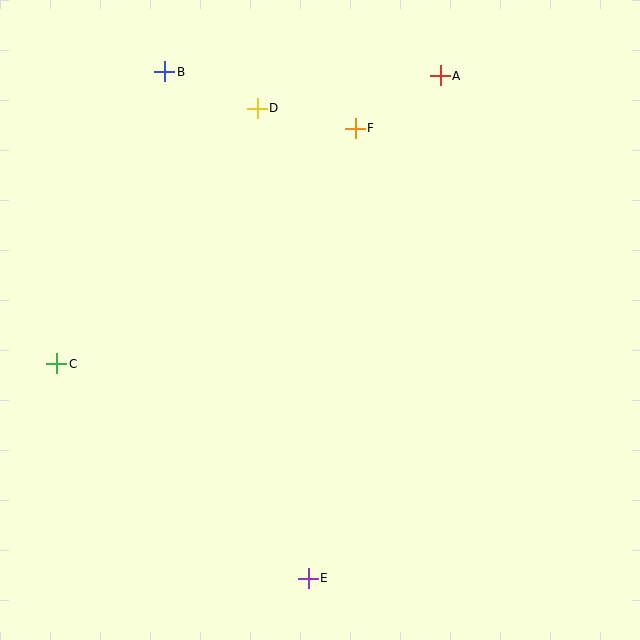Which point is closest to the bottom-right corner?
Point E is closest to the bottom-right corner.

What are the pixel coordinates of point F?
Point F is at (355, 128).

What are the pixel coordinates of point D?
Point D is at (257, 108).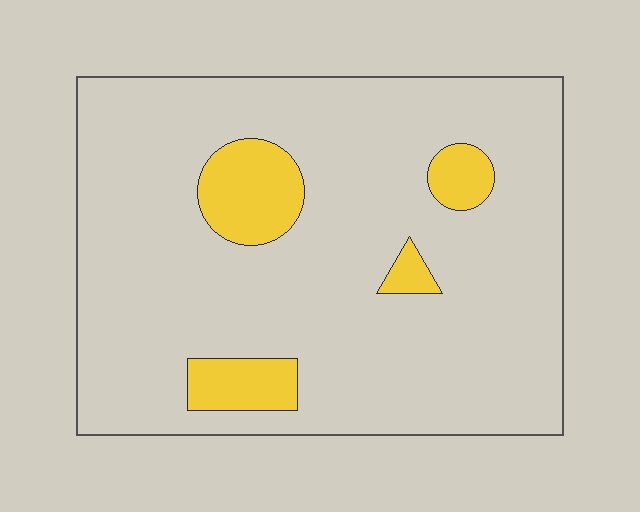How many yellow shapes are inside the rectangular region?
4.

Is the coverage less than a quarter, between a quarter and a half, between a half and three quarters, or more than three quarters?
Less than a quarter.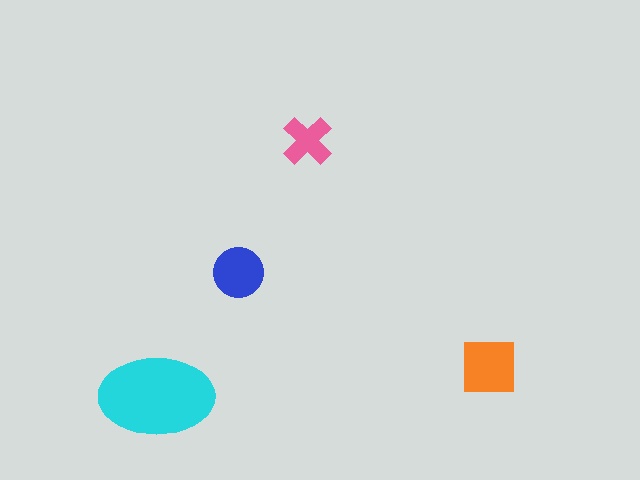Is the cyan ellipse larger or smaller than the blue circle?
Larger.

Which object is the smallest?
The pink cross.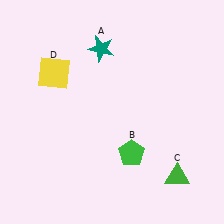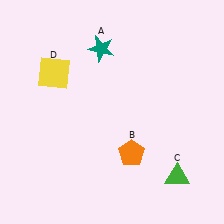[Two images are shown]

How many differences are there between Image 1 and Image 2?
There is 1 difference between the two images.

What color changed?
The pentagon (B) changed from green in Image 1 to orange in Image 2.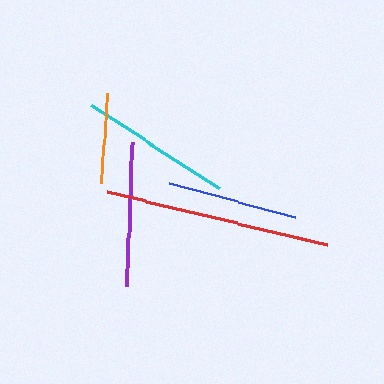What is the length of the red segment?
The red segment is approximately 227 pixels long.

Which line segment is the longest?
The red line is the longest at approximately 227 pixels.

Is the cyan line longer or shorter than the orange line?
The cyan line is longer than the orange line.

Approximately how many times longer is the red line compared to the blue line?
The red line is approximately 1.7 times the length of the blue line.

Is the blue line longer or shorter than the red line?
The red line is longer than the blue line.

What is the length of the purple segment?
The purple segment is approximately 144 pixels long.